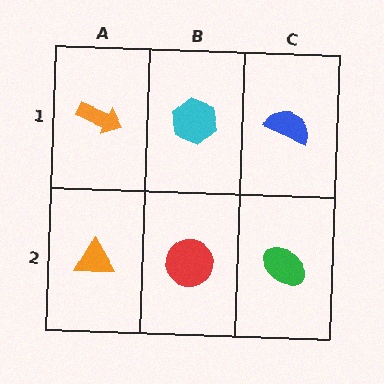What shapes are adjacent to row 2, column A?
An orange arrow (row 1, column A), a red circle (row 2, column B).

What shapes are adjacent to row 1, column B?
A red circle (row 2, column B), an orange arrow (row 1, column A), a blue semicircle (row 1, column C).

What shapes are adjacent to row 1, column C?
A green ellipse (row 2, column C), a cyan hexagon (row 1, column B).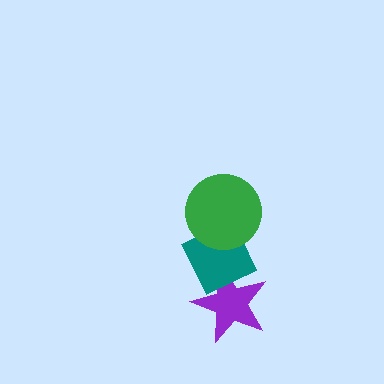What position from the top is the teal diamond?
The teal diamond is 2nd from the top.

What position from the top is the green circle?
The green circle is 1st from the top.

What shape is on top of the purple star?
The teal diamond is on top of the purple star.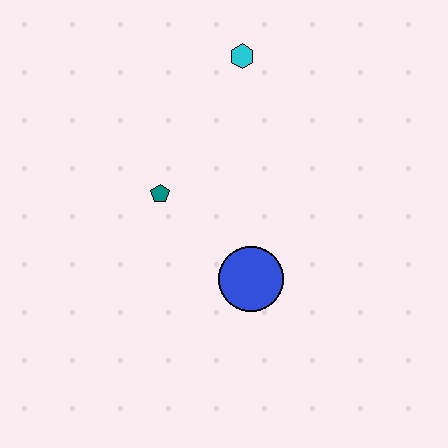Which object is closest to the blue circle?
The teal pentagon is closest to the blue circle.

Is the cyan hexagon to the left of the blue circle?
Yes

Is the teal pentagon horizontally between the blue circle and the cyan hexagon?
No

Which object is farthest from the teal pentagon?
The cyan hexagon is farthest from the teal pentagon.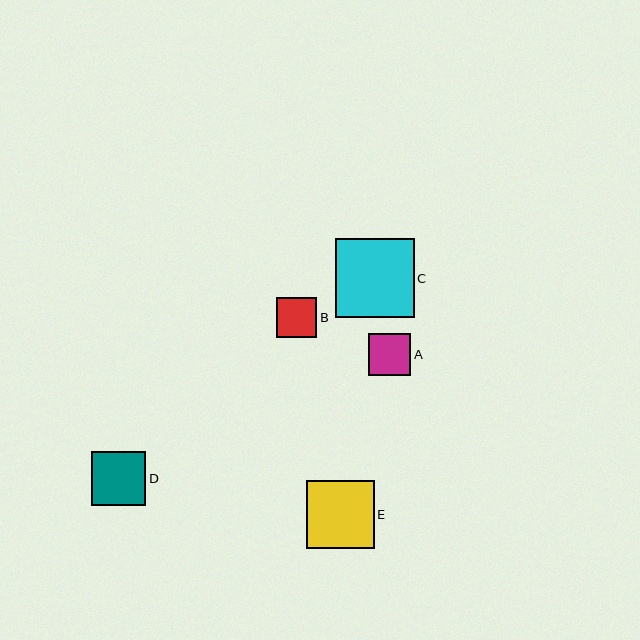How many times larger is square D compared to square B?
Square D is approximately 1.3 times the size of square B.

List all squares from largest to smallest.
From largest to smallest: C, E, D, A, B.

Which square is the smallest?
Square B is the smallest with a size of approximately 41 pixels.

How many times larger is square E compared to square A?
Square E is approximately 1.6 times the size of square A.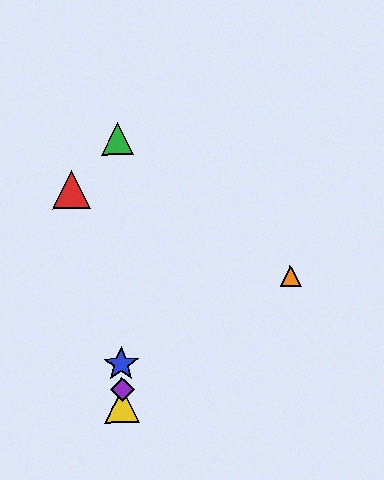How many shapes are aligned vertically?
4 shapes (the blue star, the green triangle, the yellow triangle, the purple diamond) are aligned vertically.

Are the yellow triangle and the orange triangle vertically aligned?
No, the yellow triangle is at x≈122 and the orange triangle is at x≈290.